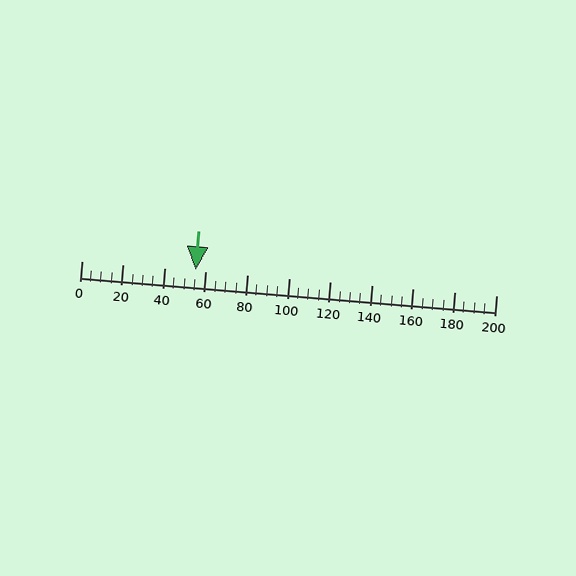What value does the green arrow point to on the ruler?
The green arrow points to approximately 55.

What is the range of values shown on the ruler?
The ruler shows values from 0 to 200.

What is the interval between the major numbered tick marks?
The major tick marks are spaced 20 units apart.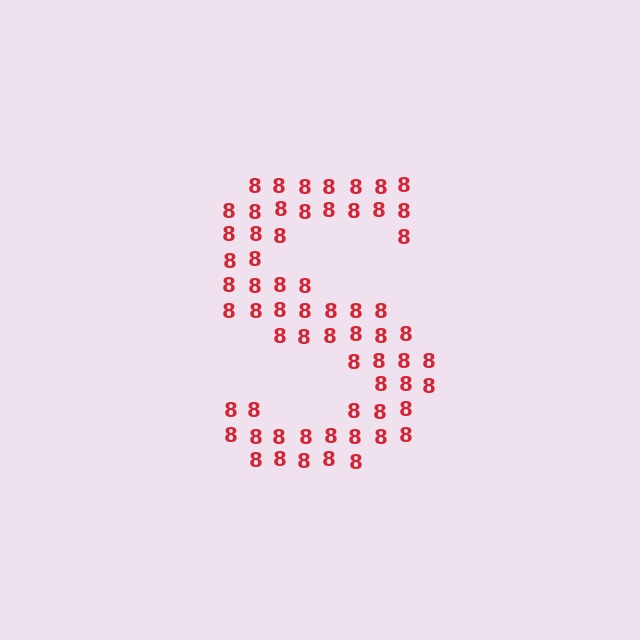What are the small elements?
The small elements are digit 8's.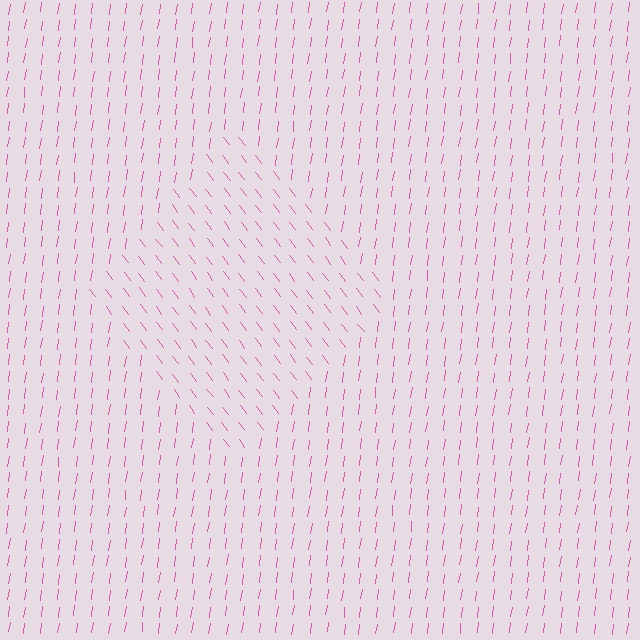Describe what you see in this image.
The image is filled with small pink line segments. A diamond region in the image has lines oriented differently from the surrounding lines, creating a visible texture boundary.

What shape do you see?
I see a diamond.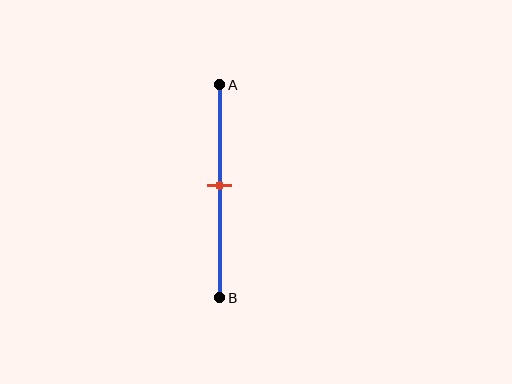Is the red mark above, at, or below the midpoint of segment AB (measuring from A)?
The red mark is approximately at the midpoint of segment AB.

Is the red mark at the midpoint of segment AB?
Yes, the mark is approximately at the midpoint.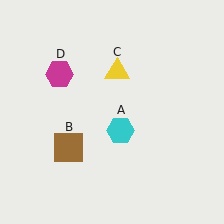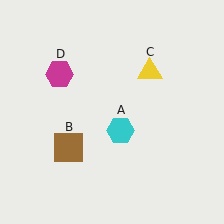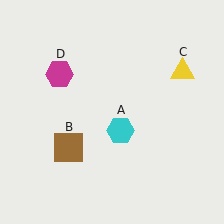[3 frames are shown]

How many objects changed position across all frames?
1 object changed position: yellow triangle (object C).